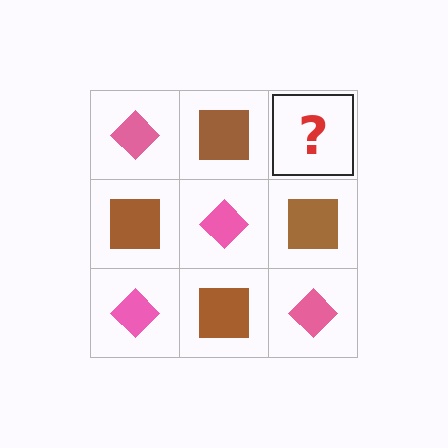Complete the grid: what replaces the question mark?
The question mark should be replaced with a pink diamond.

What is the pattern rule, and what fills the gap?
The rule is that it alternates pink diamond and brown square in a checkerboard pattern. The gap should be filled with a pink diamond.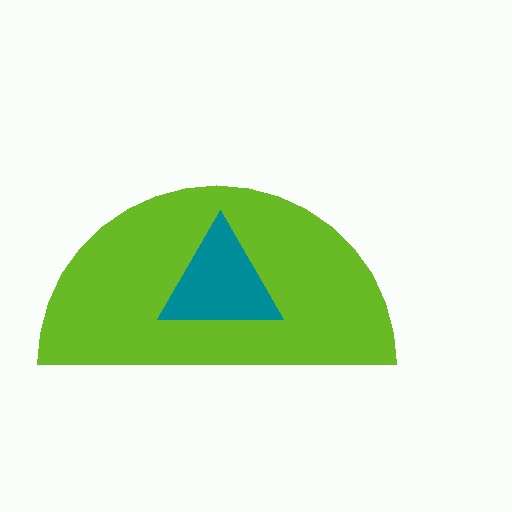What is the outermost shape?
The lime semicircle.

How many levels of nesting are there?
2.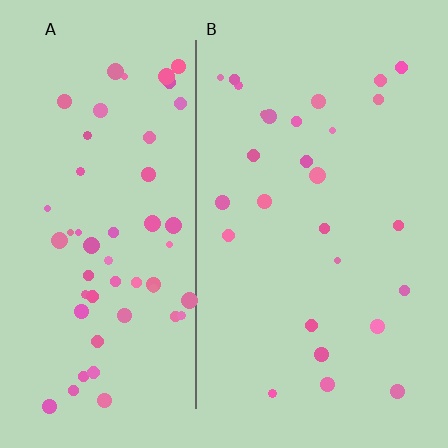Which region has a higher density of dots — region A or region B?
A (the left).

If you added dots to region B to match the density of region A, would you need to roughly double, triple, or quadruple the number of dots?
Approximately double.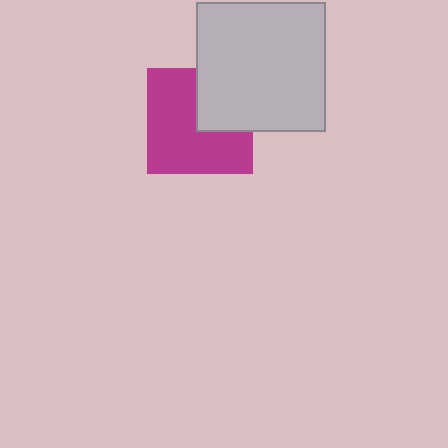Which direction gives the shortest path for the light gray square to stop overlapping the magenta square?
Moving toward the upper-right gives the shortest separation.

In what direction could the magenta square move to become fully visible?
The magenta square could move toward the lower-left. That would shift it out from behind the light gray square entirely.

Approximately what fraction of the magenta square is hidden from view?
Roughly 33% of the magenta square is hidden behind the light gray square.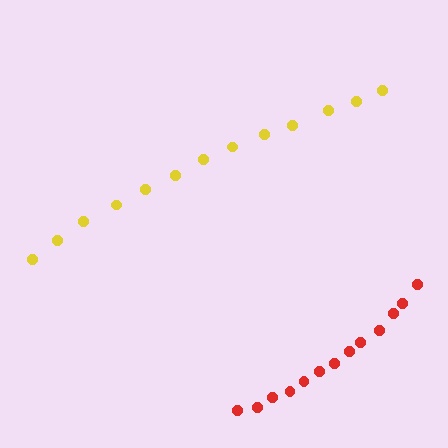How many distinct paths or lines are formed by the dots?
There are 2 distinct paths.